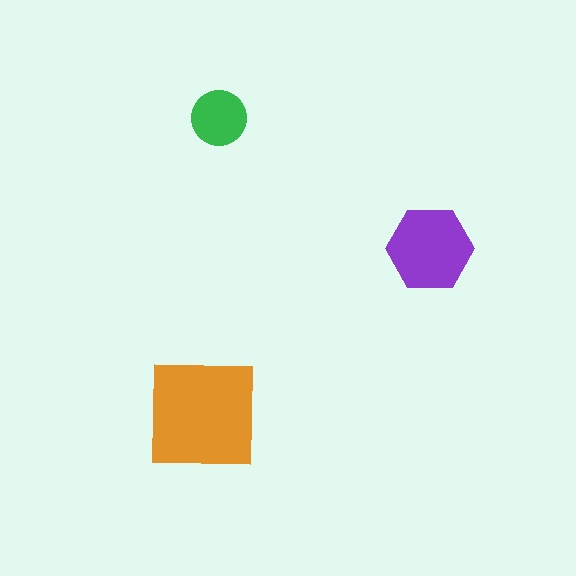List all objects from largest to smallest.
The orange square, the purple hexagon, the green circle.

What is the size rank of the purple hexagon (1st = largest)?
2nd.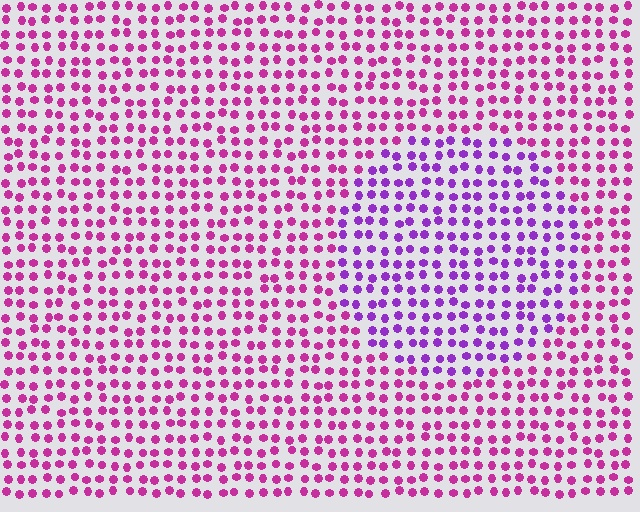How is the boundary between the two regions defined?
The boundary is defined purely by a slight shift in hue (about 36 degrees). Spacing, size, and orientation are identical on both sides.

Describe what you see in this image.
The image is filled with small magenta elements in a uniform arrangement. A circle-shaped region is visible where the elements are tinted to a slightly different hue, forming a subtle color boundary.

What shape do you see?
I see a circle.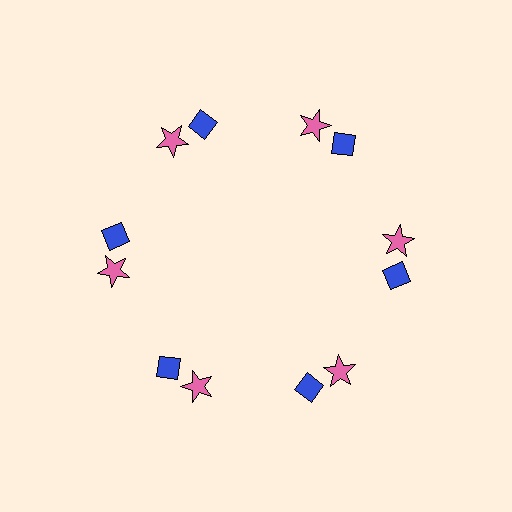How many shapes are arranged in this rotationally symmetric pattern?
There are 12 shapes, arranged in 6 groups of 2.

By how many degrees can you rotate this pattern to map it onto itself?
The pattern maps onto itself every 60 degrees of rotation.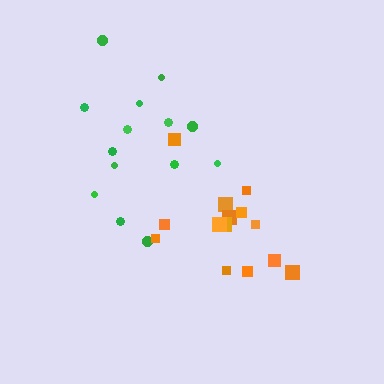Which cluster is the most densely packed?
Orange.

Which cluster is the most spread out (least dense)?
Green.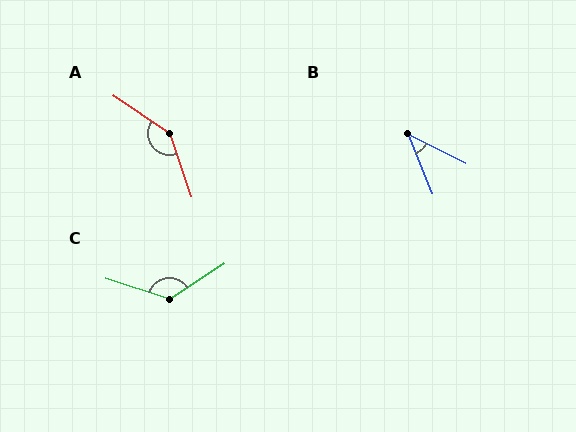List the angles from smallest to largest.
B (41°), C (129°), A (143°).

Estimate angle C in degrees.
Approximately 129 degrees.